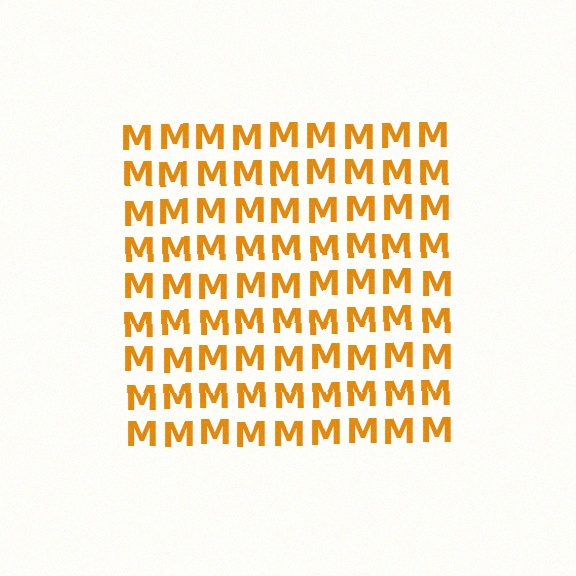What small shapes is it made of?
It is made of small letter M's.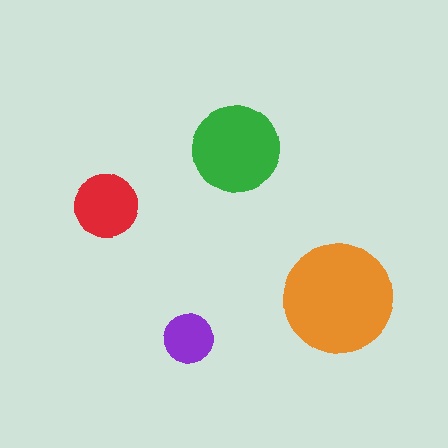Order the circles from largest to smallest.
the orange one, the green one, the red one, the purple one.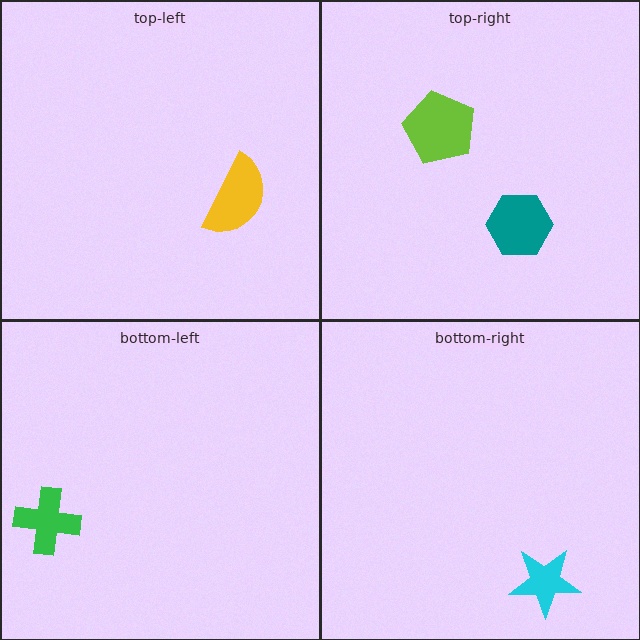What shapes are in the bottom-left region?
The green cross.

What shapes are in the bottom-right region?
The cyan star.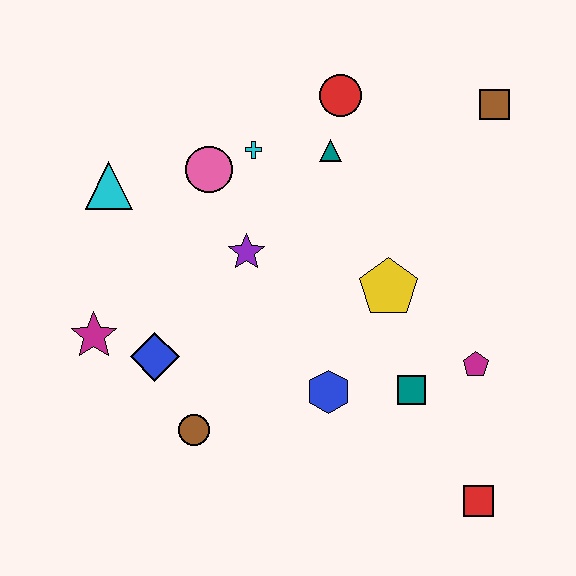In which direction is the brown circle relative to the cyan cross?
The brown circle is below the cyan cross.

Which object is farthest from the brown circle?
The brown square is farthest from the brown circle.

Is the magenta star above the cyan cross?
No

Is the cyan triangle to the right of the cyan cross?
No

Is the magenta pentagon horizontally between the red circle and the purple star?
No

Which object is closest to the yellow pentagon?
The teal square is closest to the yellow pentagon.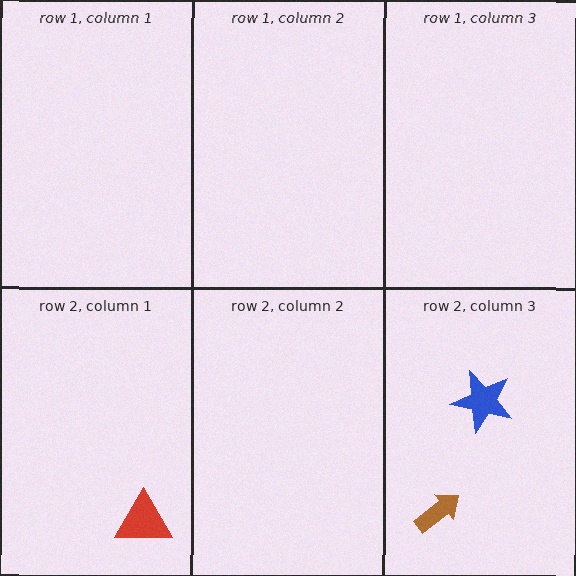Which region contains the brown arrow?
The row 2, column 3 region.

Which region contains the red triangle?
The row 2, column 1 region.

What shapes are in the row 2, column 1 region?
The red triangle.